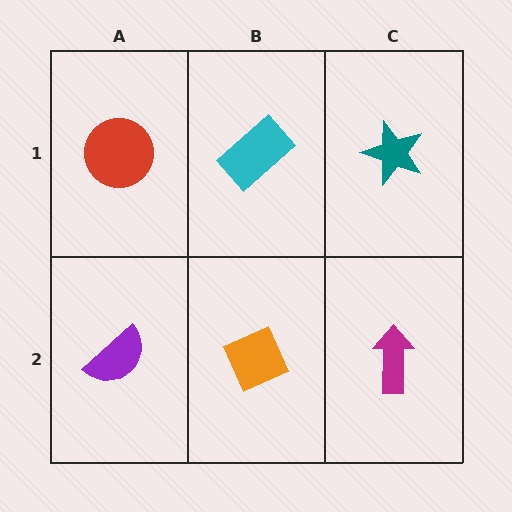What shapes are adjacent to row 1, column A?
A purple semicircle (row 2, column A), a cyan rectangle (row 1, column B).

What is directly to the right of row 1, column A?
A cyan rectangle.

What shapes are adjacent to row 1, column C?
A magenta arrow (row 2, column C), a cyan rectangle (row 1, column B).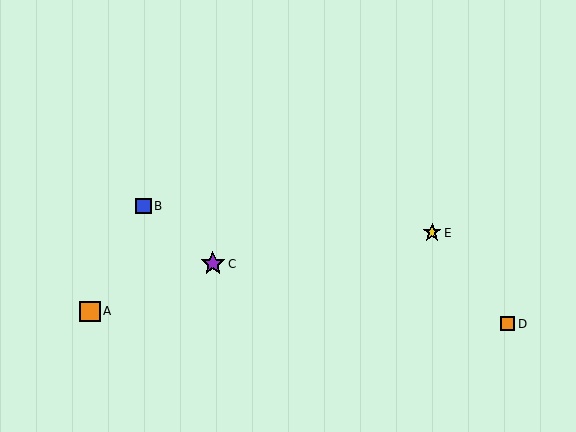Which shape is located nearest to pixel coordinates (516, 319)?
The orange square (labeled D) at (508, 324) is nearest to that location.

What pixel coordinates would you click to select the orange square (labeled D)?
Click at (508, 324) to select the orange square D.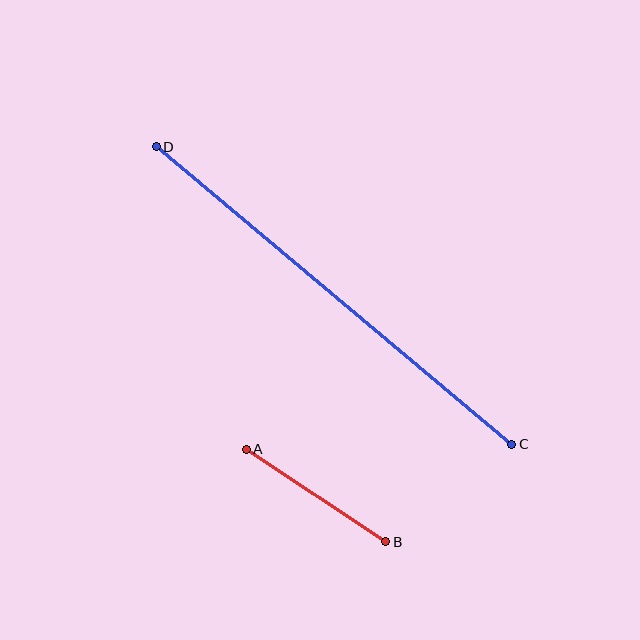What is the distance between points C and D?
The distance is approximately 463 pixels.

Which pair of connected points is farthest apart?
Points C and D are farthest apart.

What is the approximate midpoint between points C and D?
The midpoint is at approximately (334, 296) pixels.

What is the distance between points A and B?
The distance is approximately 168 pixels.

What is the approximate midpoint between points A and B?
The midpoint is at approximately (316, 496) pixels.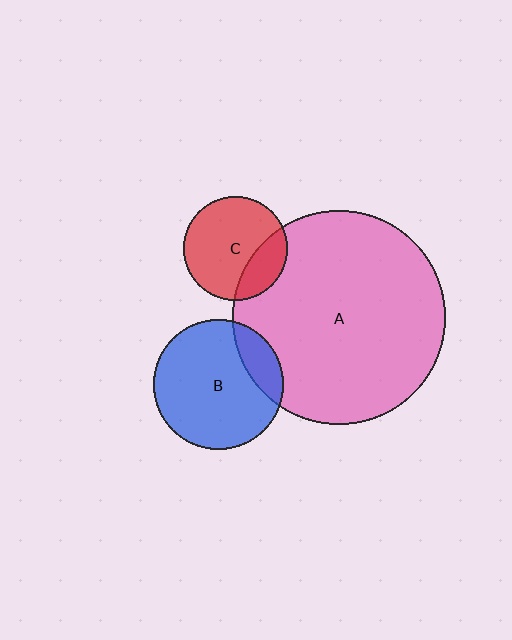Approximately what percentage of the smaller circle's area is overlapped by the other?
Approximately 15%.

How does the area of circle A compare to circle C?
Approximately 4.2 times.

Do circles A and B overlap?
Yes.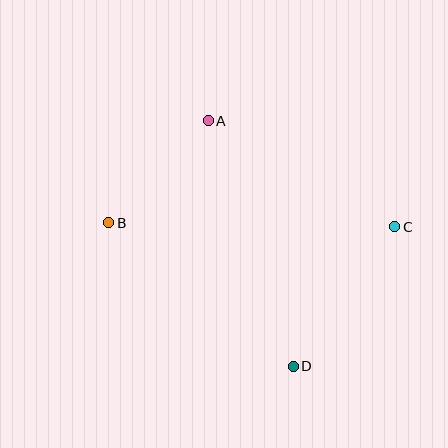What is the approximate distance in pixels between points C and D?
The distance between C and D is approximately 172 pixels.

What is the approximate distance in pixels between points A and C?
The distance between A and C is approximately 214 pixels.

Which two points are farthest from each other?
Points B and C are farthest from each other.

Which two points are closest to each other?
Points A and B are closest to each other.